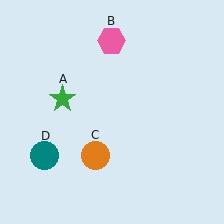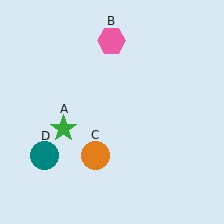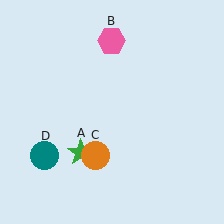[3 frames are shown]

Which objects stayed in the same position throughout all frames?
Pink hexagon (object B) and orange circle (object C) and teal circle (object D) remained stationary.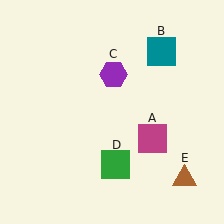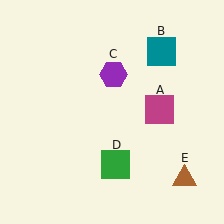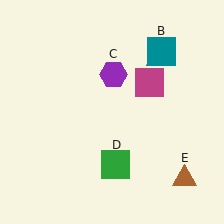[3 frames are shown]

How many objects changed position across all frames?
1 object changed position: magenta square (object A).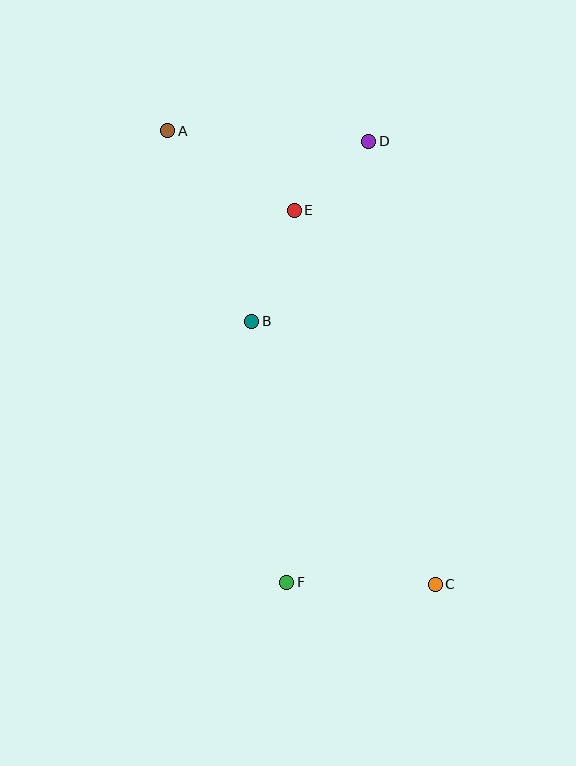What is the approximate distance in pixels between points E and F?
The distance between E and F is approximately 372 pixels.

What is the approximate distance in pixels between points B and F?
The distance between B and F is approximately 263 pixels.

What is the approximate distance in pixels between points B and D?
The distance between B and D is approximately 215 pixels.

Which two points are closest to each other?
Points D and E are closest to each other.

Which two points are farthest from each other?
Points A and C are farthest from each other.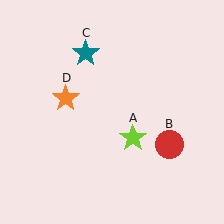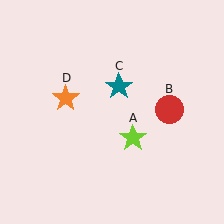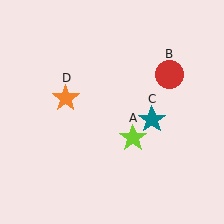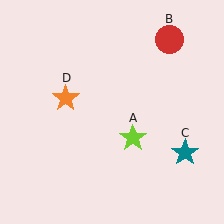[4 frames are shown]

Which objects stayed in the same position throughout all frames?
Lime star (object A) and orange star (object D) remained stationary.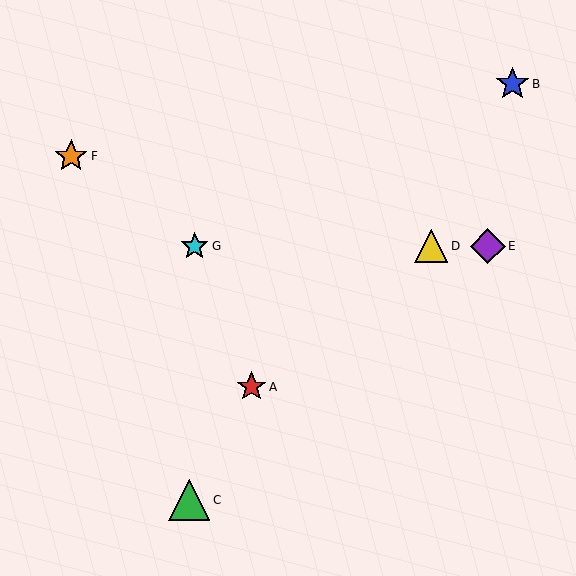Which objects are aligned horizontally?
Objects D, E, G are aligned horizontally.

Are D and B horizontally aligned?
No, D is at y≈246 and B is at y≈84.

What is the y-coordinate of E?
Object E is at y≈246.